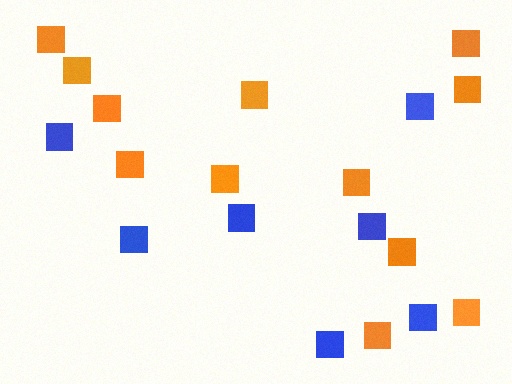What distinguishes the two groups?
There are 2 groups: one group of blue squares (7) and one group of orange squares (12).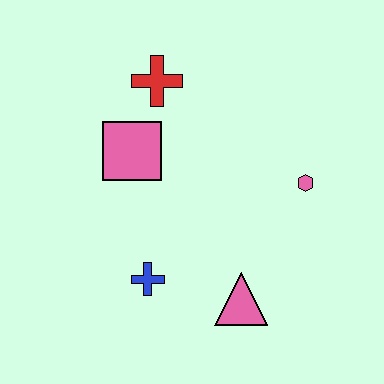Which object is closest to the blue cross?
The pink triangle is closest to the blue cross.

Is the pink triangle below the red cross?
Yes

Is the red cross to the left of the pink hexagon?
Yes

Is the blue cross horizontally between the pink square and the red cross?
Yes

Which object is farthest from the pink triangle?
The red cross is farthest from the pink triangle.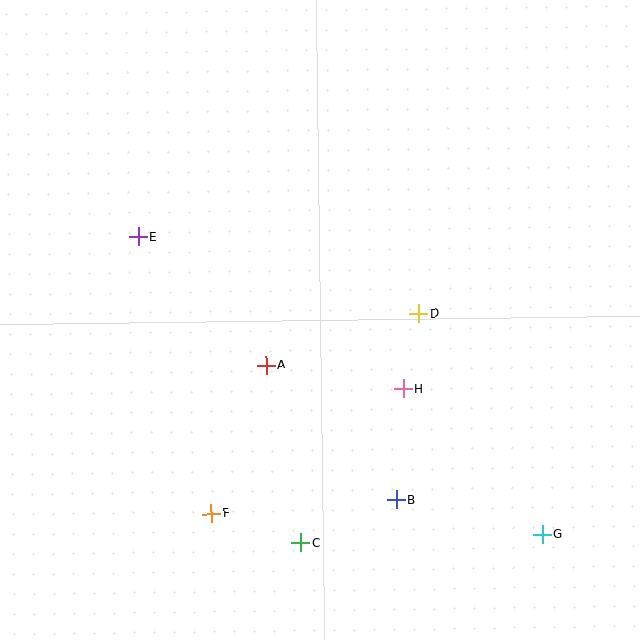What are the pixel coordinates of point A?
Point A is at (266, 365).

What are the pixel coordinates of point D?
Point D is at (419, 313).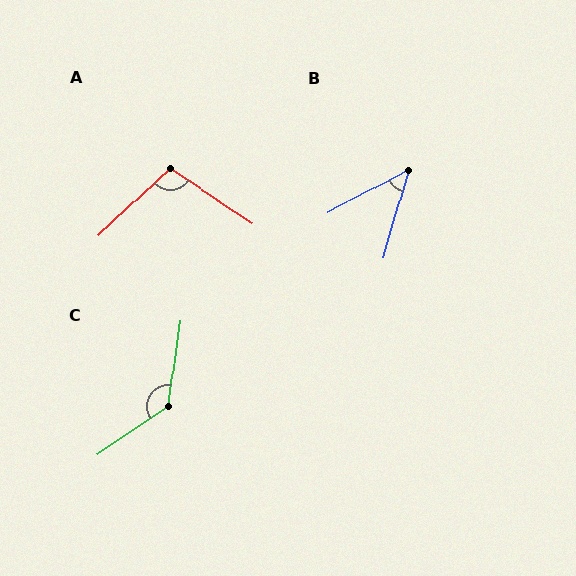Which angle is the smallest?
B, at approximately 46 degrees.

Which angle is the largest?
C, at approximately 132 degrees.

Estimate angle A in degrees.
Approximately 104 degrees.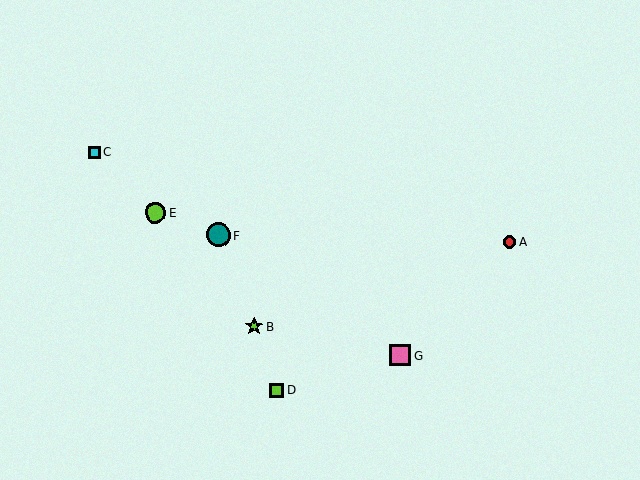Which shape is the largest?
The teal circle (labeled F) is the largest.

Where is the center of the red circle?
The center of the red circle is at (510, 242).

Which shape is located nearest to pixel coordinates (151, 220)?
The lime circle (labeled E) at (155, 213) is nearest to that location.